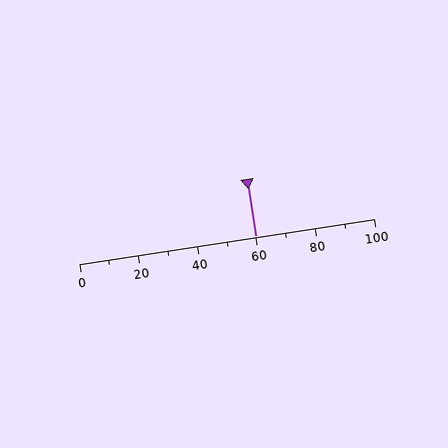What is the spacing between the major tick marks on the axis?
The major ticks are spaced 20 apart.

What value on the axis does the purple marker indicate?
The marker indicates approximately 60.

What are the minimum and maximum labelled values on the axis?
The axis runs from 0 to 100.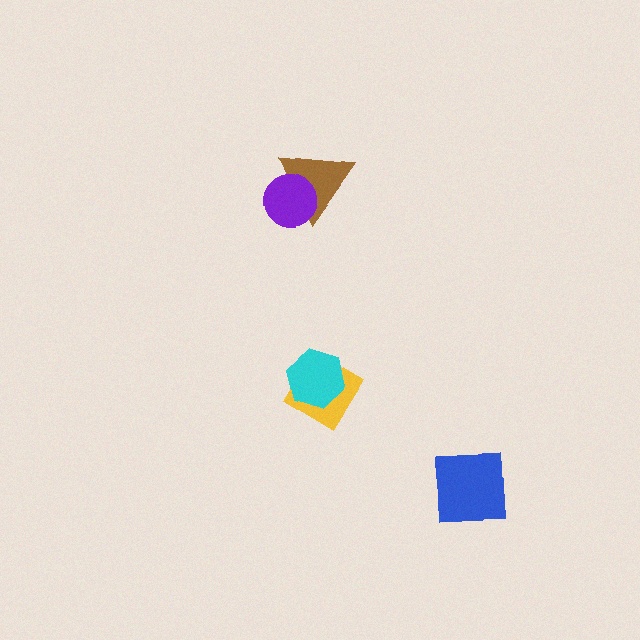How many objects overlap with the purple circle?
1 object overlaps with the purple circle.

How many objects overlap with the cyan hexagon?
1 object overlaps with the cyan hexagon.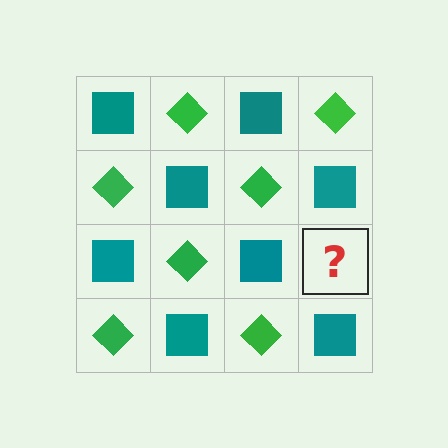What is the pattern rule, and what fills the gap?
The rule is that it alternates teal square and green diamond in a checkerboard pattern. The gap should be filled with a green diamond.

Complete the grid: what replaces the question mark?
The question mark should be replaced with a green diamond.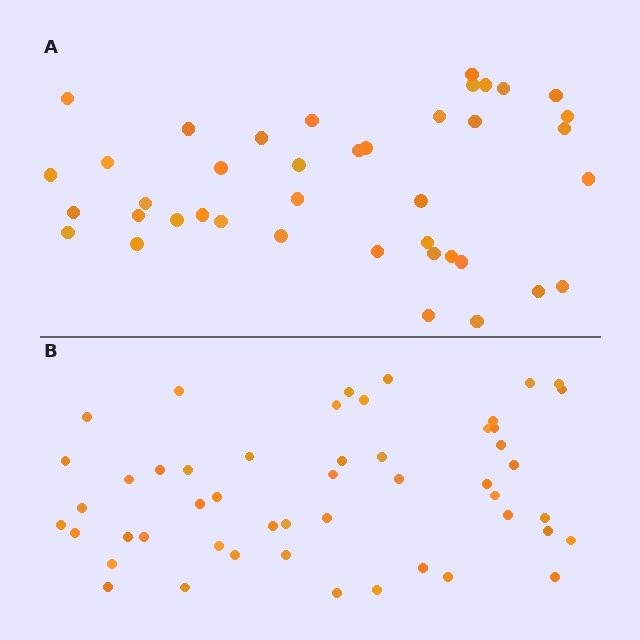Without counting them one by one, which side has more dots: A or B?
Region B (the bottom region) has more dots.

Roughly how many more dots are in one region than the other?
Region B has roughly 10 or so more dots than region A.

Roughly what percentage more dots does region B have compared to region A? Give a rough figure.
About 25% more.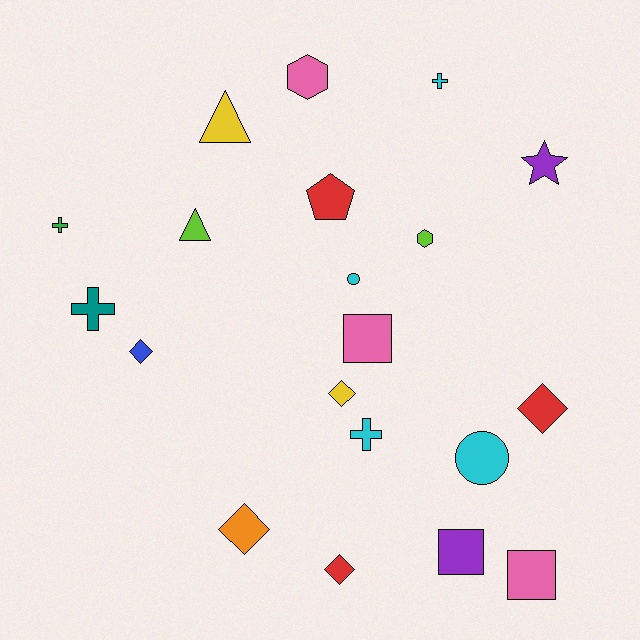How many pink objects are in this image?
There are 3 pink objects.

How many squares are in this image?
There are 3 squares.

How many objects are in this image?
There are 20 objects.